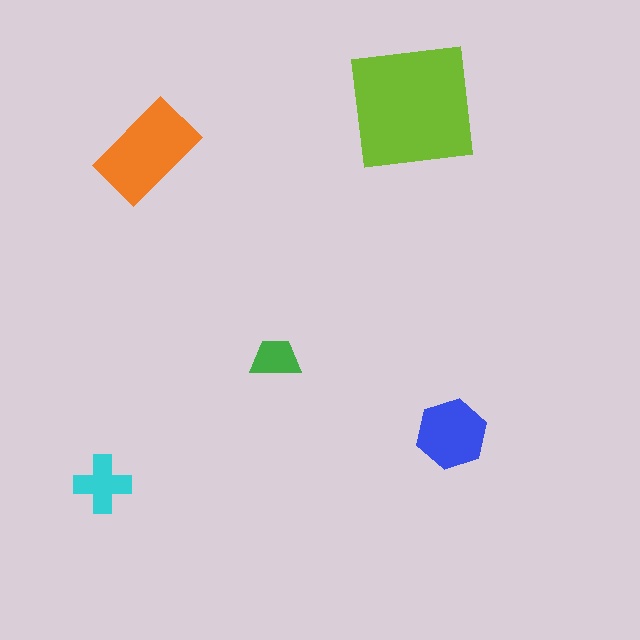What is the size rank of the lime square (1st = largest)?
1st.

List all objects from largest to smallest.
The lime square, the orange rectangle, the blue hexagon, the cyan cross, the green trapezoid.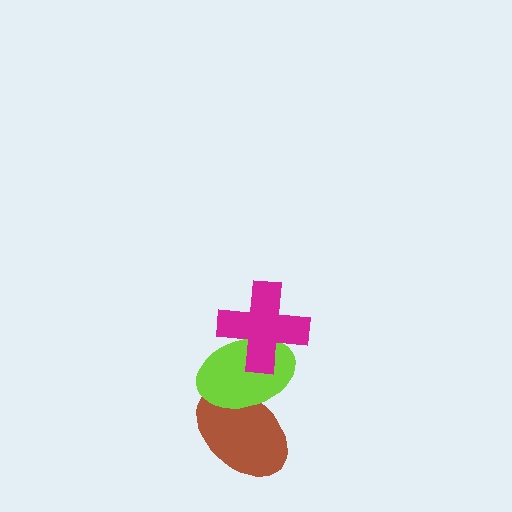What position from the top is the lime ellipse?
The lime ellipse is 2nd from the top.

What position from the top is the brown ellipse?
The brown ellipse is 3rd from the top.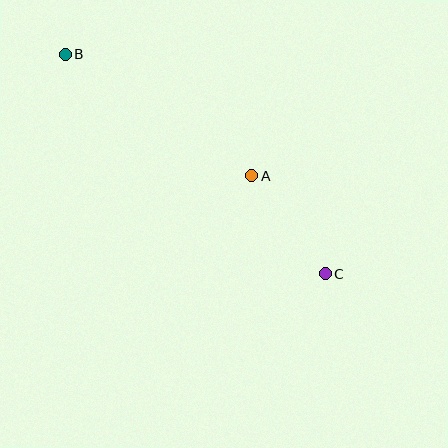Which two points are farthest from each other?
Points B and C are farthest from each other.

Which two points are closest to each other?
Points A and C are closest to each other.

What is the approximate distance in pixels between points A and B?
The distance between A and B is approximately 223 pixels.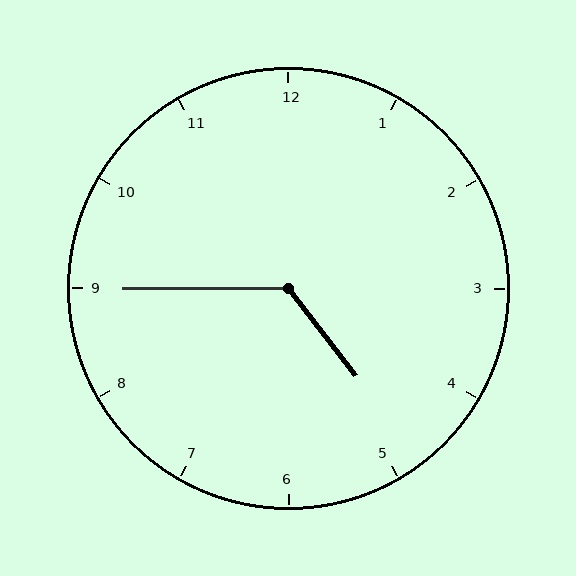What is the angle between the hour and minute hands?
Approximately 128 degrees.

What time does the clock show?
4:45.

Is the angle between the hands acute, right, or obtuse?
It is obtuse.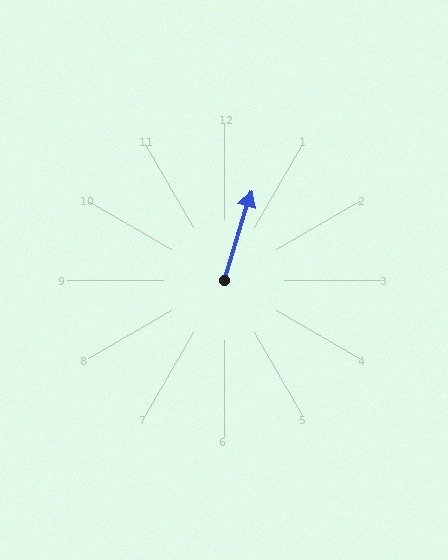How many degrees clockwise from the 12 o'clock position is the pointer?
Approximately 17 degrees.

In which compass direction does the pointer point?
North.